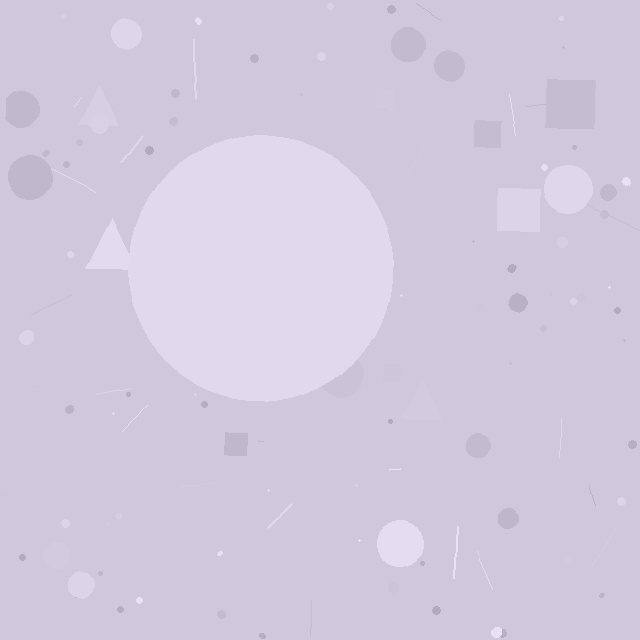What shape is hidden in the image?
A circle is hidden in the image.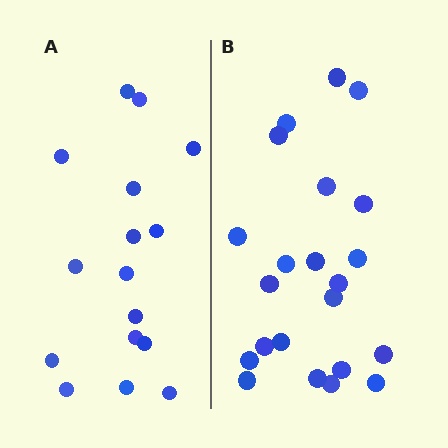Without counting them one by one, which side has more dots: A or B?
Region B (the right region) has more dots.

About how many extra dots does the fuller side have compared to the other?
Region B has about 6 more dots than region A.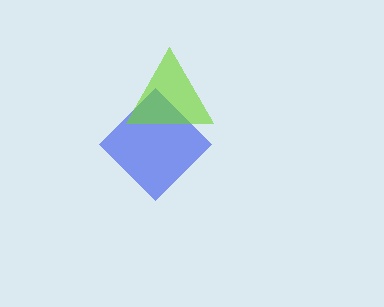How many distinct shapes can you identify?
There are 2 distinct shapes: a blue diamond, a lime triangle.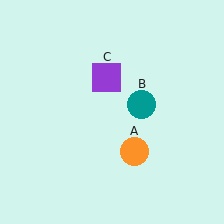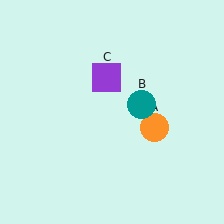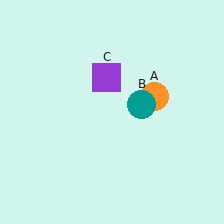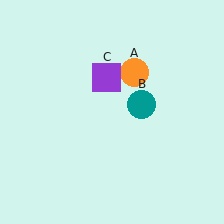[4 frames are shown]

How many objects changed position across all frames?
1 object changed position: orange circle (object A).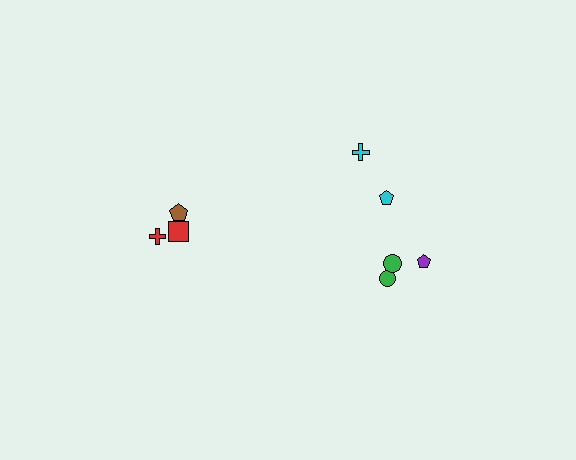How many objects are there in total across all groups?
There are 8 objects.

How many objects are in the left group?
There are 3 objects.